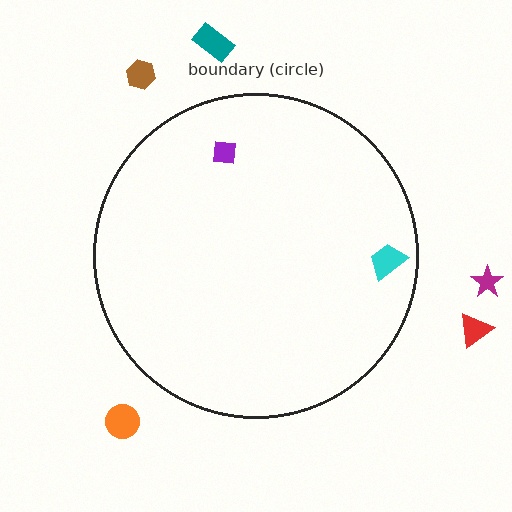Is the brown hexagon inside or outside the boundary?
Outside.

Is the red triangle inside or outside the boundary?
Outside.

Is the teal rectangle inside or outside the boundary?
Outside.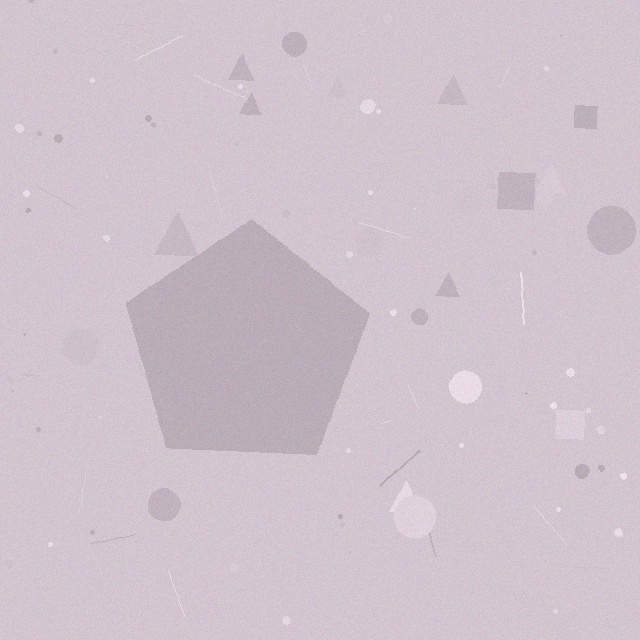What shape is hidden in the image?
A pentagon is hidden in the image.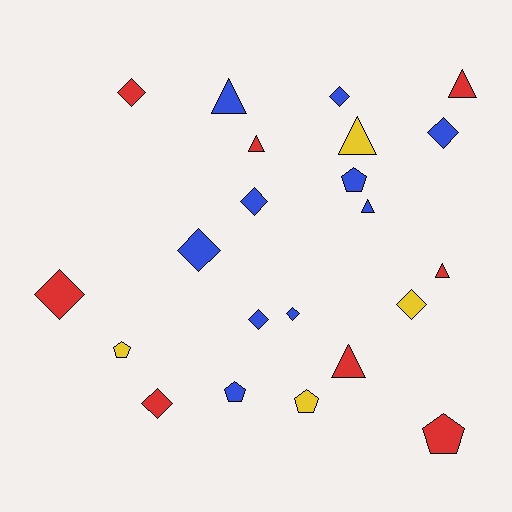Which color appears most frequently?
Blue, with 10 objects.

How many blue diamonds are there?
There are 6 blue diamonds.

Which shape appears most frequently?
Diamond, with 10 objects.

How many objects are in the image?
There are 22 objects.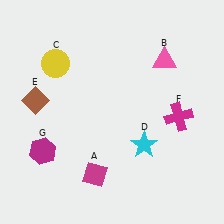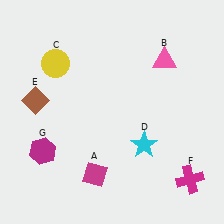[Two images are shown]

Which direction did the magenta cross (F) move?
The magenta cross (F) moved down.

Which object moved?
The magenta cross (F) moved down.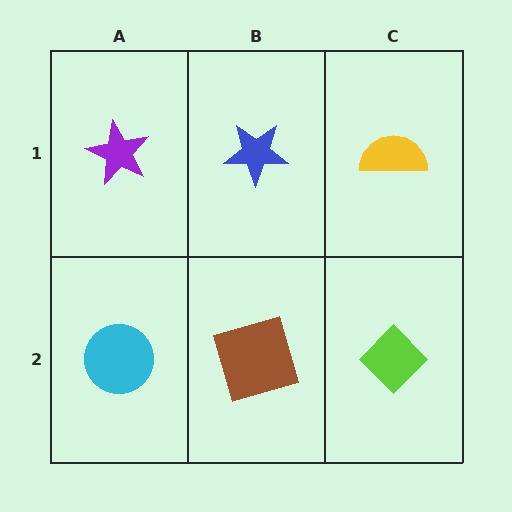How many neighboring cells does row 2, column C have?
2.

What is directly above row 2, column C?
A yellow semicircle.